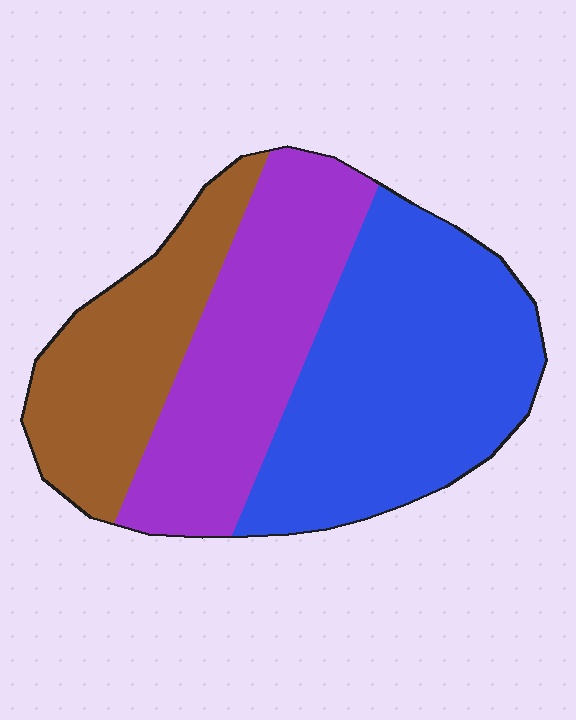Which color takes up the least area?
Brown, at roughly 25%.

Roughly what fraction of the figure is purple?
Purple covers about 30% of the figure.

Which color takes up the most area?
Blue, at roughly 45%.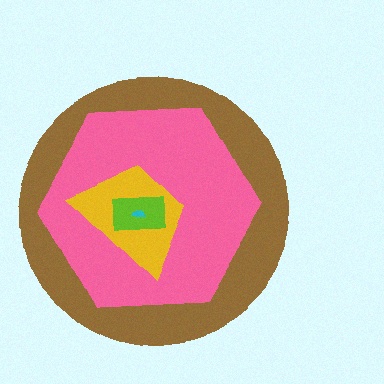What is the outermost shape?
The brown circle.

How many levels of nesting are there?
5.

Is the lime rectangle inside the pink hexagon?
Yes.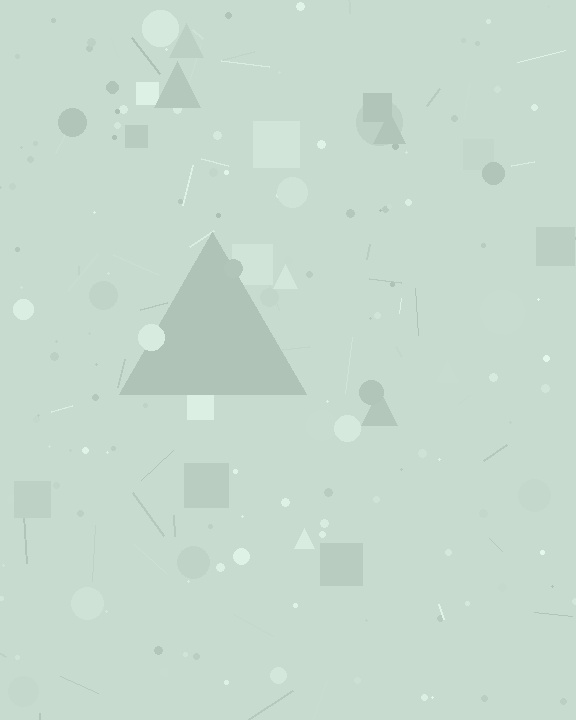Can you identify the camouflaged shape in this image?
The camouflaged shape is a triangle.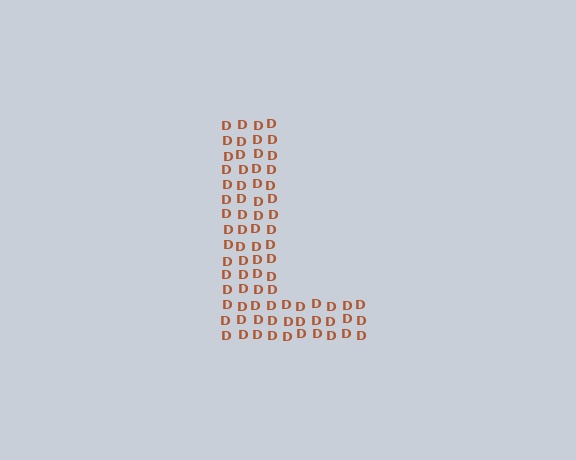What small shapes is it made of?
It is made of small letter D's.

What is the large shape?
The large shape is the letter L.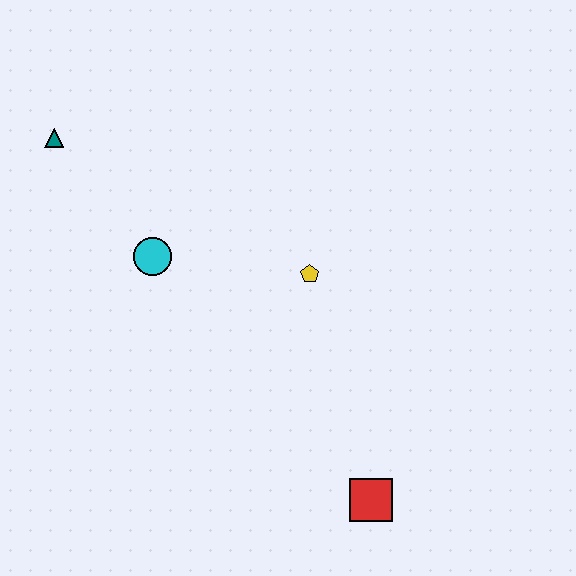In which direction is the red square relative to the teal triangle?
The red square is below the teal triangle.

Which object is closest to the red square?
The yellow pentagon is closest to the red square.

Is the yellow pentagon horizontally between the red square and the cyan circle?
Yes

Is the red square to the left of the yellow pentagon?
No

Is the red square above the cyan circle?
No